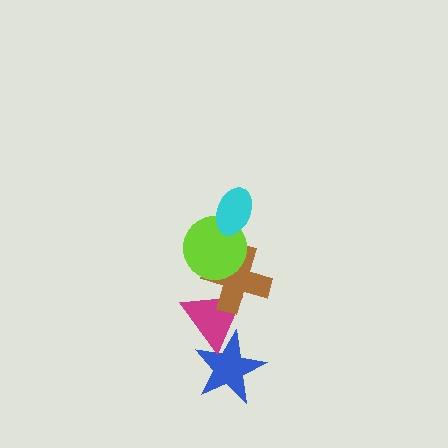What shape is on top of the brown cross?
The lime circle is on top of the brown cross.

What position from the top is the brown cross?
The brown cross is 3rd from the top.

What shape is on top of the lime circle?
The cyan ellipse is on top of the lime circle.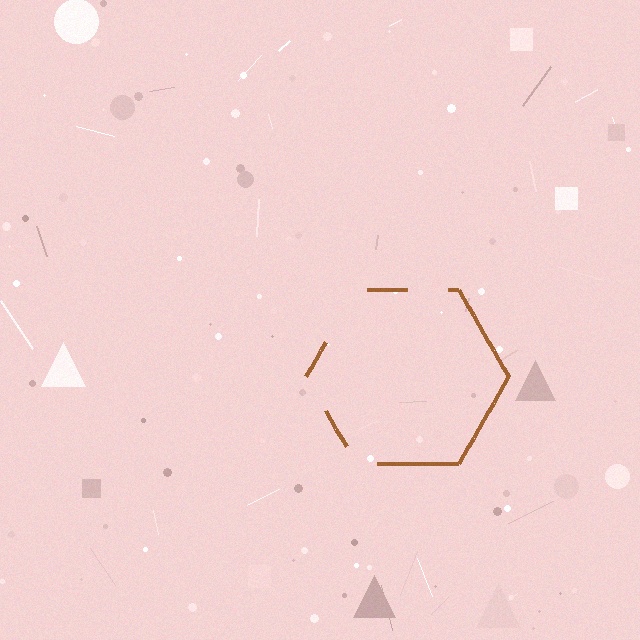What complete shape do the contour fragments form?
The contour fragments form a hexagon.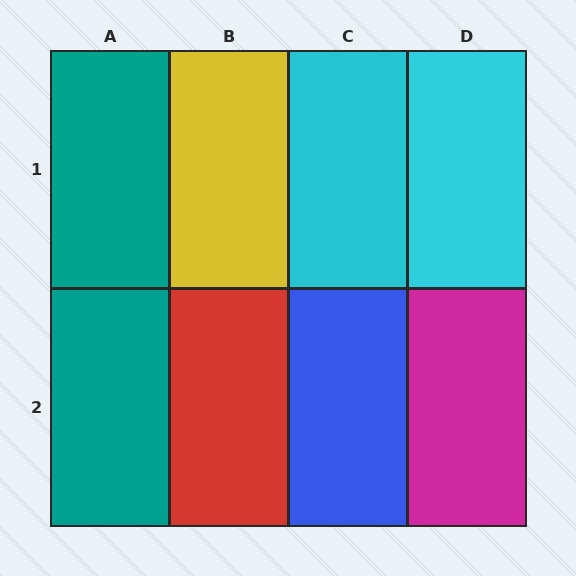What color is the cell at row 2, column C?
Blue.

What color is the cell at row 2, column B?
Red.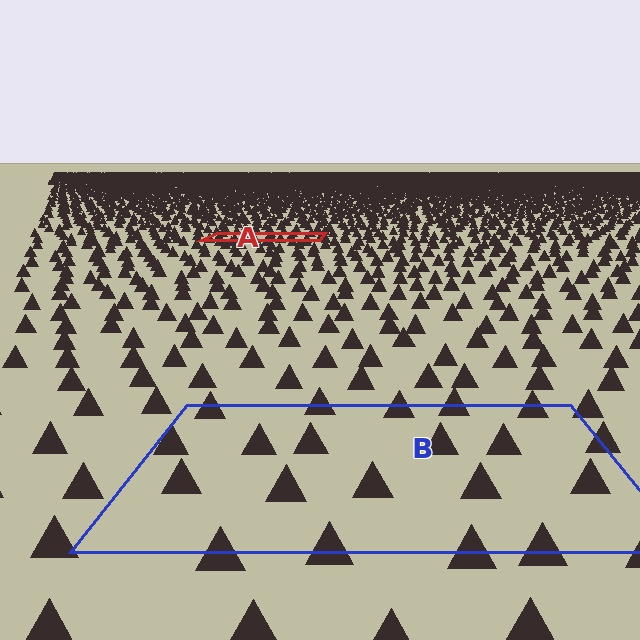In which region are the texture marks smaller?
The texture marks are smaller in region A, because it is farther away.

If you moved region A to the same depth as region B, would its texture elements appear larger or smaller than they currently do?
They would appear larger. At a closer depth, the same texture elements are projected at a bigger on-screen size.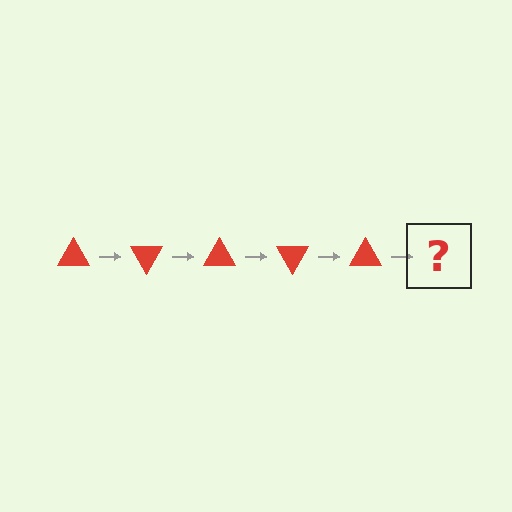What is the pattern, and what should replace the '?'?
The pattern is that the triangle rotates 60 degrees each step. The '?' should be a red triangle rotated 300 degrees.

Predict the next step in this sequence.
The next step is a red triangle rotated 300 degrees.